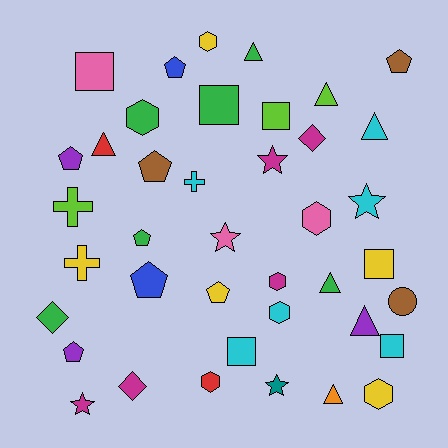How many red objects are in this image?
There are 2 red objects.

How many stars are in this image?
There are 5 stars.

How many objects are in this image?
There are 40 objects.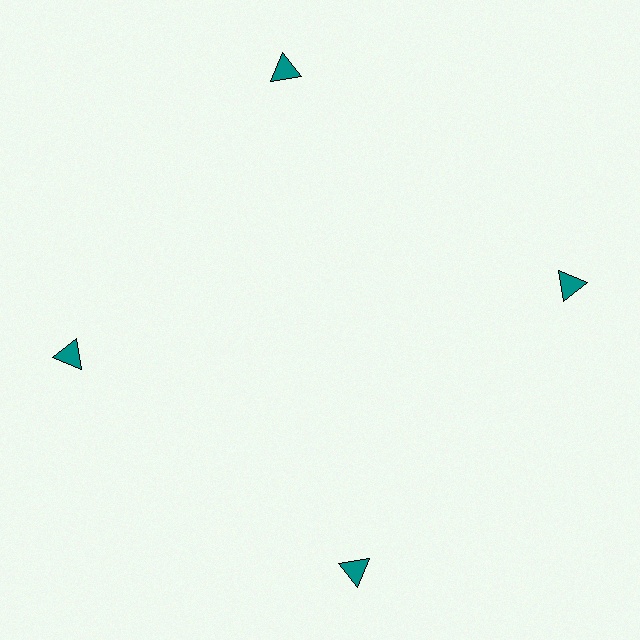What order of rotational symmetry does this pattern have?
This pattern has 4-fold rotational symmetry.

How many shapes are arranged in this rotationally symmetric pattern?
There are 4 shapes, arranged in 4 groups of 1.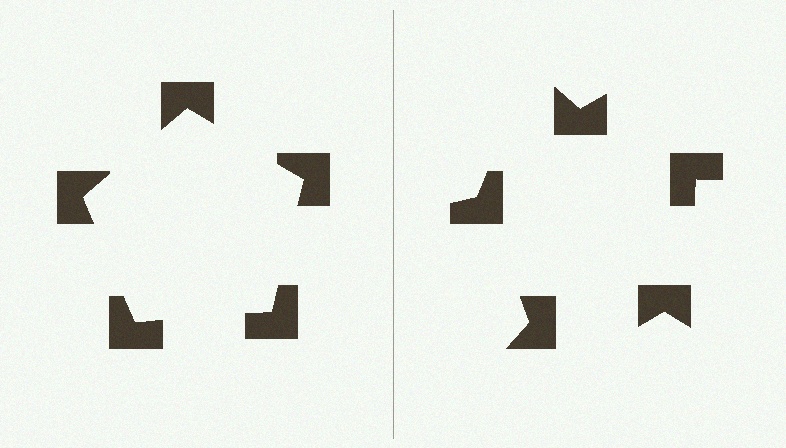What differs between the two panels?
The notched squares are positioned identically on both sides; only the wedge orientations differ. On the left they align to a pentagon; on the right they are misaligned.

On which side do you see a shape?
An illusory pentagon appears on the left side. On the right side the wedge cuts are rotated, so no coherent shape forms.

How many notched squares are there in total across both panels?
10 — 5 on each side.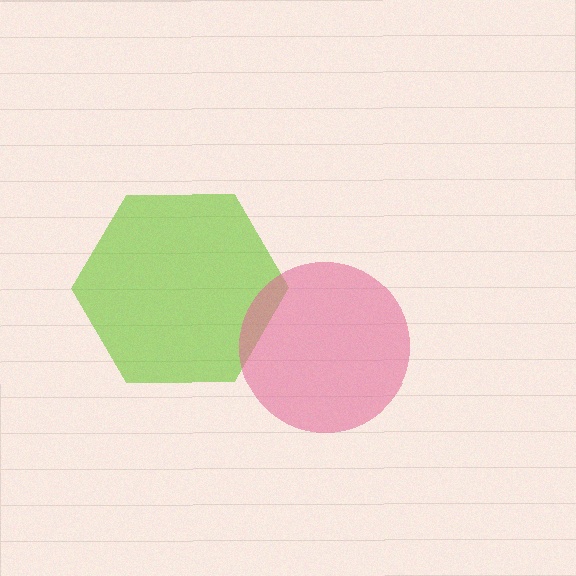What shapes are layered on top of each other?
The layered shapes are: a lime hexagon, a pink circle.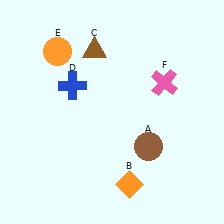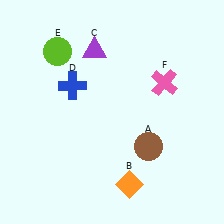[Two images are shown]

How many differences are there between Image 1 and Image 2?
There are 2 differences between the two images.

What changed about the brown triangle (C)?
In Image 1, C is brown. In Image 2, it changed to purple.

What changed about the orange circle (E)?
In Image 1, E is orange. In Image 2, it changed to lime.